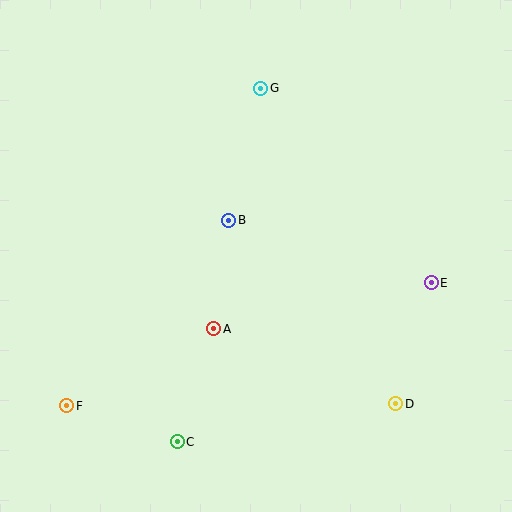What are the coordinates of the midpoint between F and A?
The midpoint between F and A is at (140, 367).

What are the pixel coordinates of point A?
Point A is at (214, 329).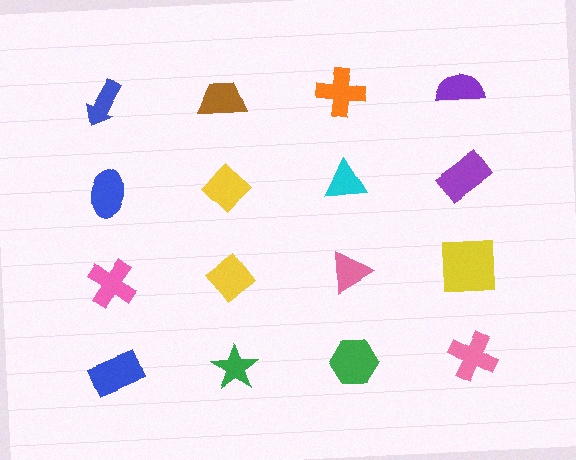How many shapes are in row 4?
4 shapes.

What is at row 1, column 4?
A purple semicircle.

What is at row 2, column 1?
A blue ellipse.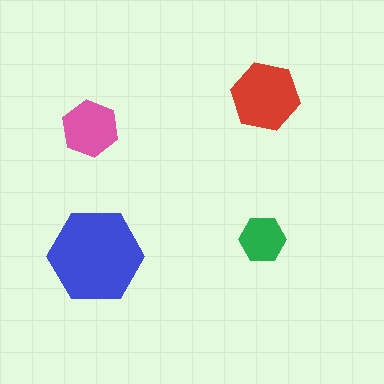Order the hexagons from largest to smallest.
the blue one, the red one, the pink one, the green one.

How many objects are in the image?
There are 4 objects in the image.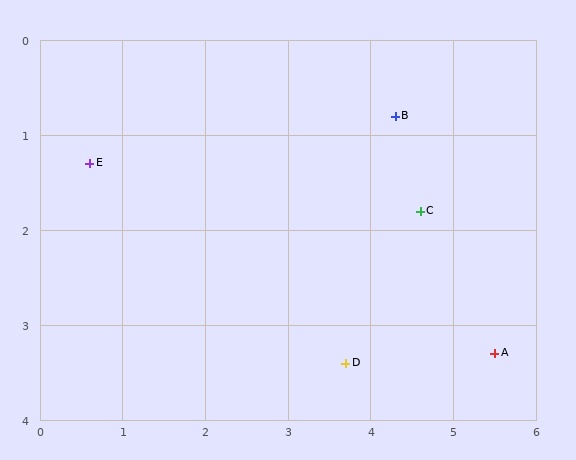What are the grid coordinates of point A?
Point A is at approximately (5.5, 3.3).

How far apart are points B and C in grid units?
Points B and C are about 1.0 grid units apart.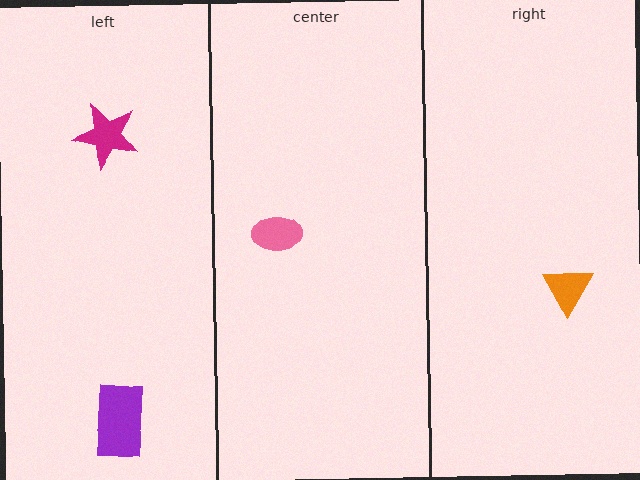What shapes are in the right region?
The orange triangle.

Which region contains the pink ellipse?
The center region.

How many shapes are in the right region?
1.